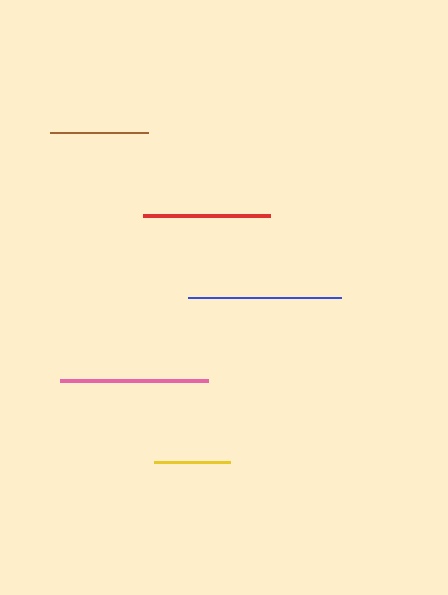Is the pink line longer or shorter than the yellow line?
The pink line is longer than the yellow line.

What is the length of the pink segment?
The pink segment is approximately 148 pixels long.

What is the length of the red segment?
The red segment is approximately 128 pixels long.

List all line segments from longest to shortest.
From longest to shortest: blue, pink, red, brown, yellow.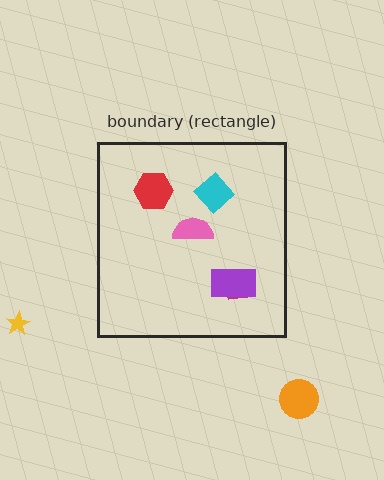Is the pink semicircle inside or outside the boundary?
Inside.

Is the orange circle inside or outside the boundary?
Outside.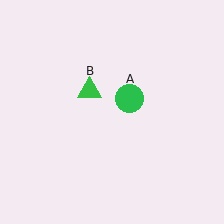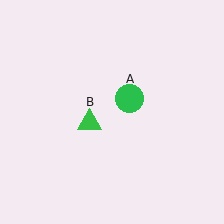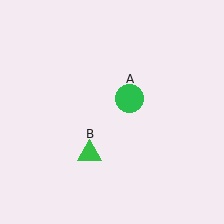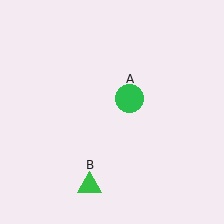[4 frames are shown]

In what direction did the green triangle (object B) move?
The green triangle (object B) moved down.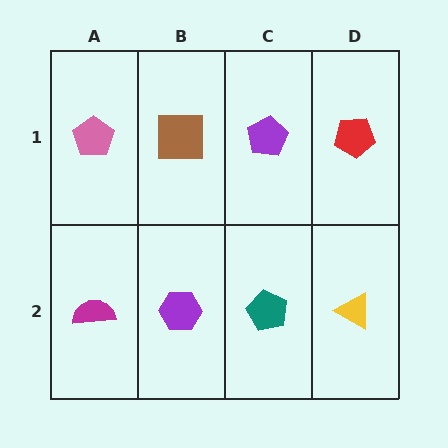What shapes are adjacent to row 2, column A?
A pink pentagon (row 1, column A), a purple hexagon (row 2, column B).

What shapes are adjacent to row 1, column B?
A purple hexagon (row 2, column B), a pink pentagon (row 1, column A), a purple pentagon (row 1, column C).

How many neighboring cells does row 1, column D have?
2.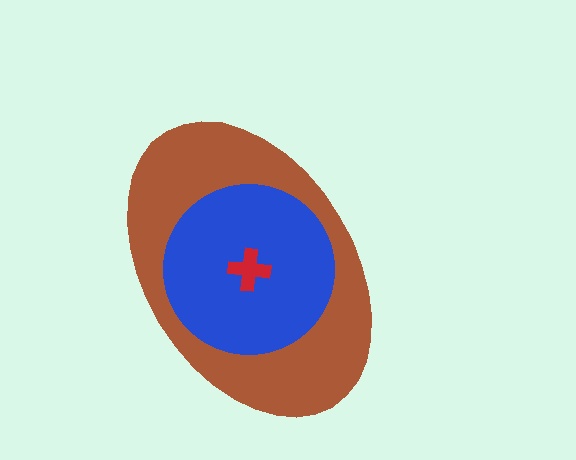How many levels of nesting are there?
3.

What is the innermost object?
The red cross.